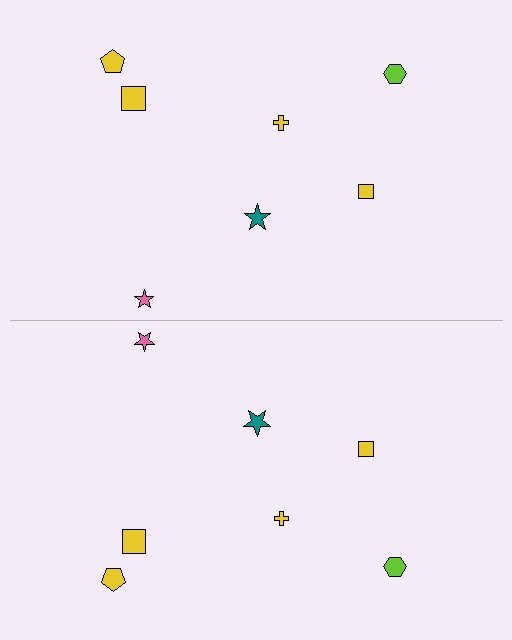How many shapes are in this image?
There are 14 shapes in this image.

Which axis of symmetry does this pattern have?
The pattern has a horizontal axis of symmetry running through the center of the image.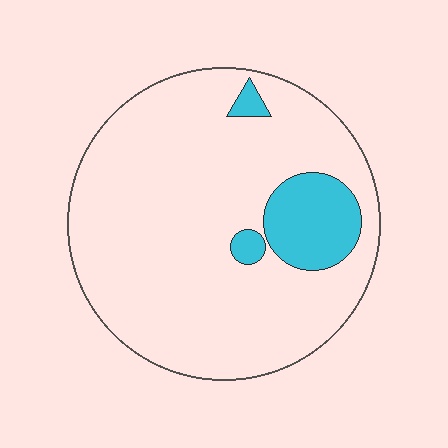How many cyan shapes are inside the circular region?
3.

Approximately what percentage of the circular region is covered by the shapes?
Approximately 10%.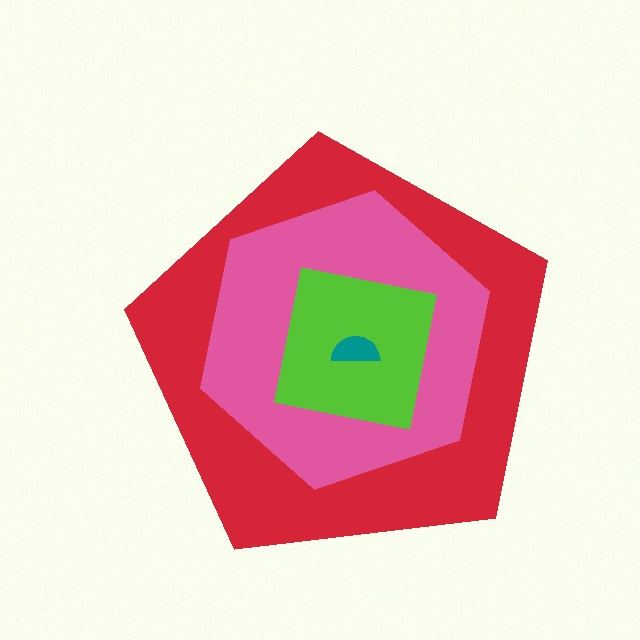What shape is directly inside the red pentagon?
The pink hexagon.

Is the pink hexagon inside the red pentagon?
Yes.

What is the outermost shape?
The red pentagon.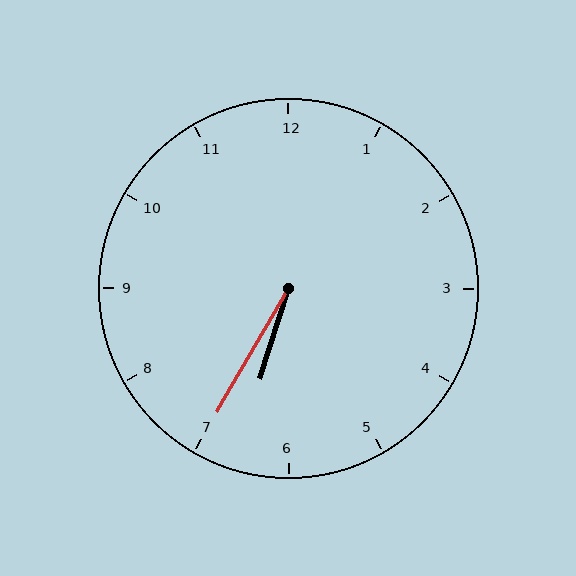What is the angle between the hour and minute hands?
Approximately 12 degrees.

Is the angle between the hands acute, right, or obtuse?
It is acute.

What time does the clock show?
6:35.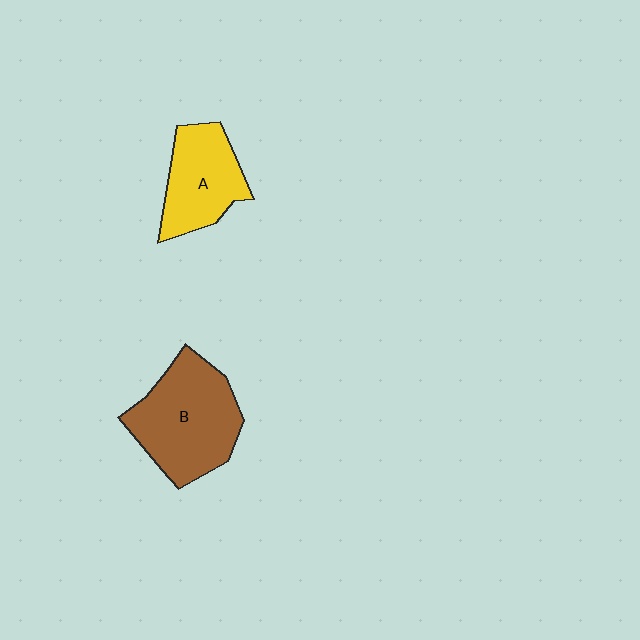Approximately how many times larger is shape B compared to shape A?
Approximately 1.4 times.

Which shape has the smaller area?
Shape A (yellow).